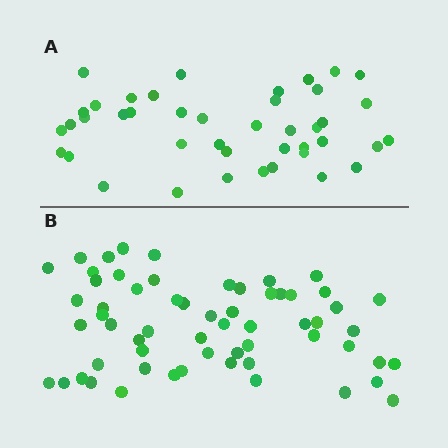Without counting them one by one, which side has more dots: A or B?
Region B (the bottom region) has more dots.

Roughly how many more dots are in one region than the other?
Region B has approximately 20 more dots than region A.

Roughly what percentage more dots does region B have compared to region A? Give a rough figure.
About 45% more.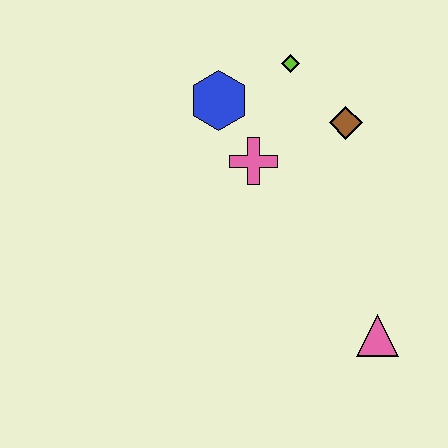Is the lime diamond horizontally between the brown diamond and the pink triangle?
No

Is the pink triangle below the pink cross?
Yes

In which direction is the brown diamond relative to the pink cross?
The brown diamond is to the right of the pink cross.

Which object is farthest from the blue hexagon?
The pink triangle is farthest from the blue hexagon.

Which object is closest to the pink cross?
The blue hexagon is closest to the pink cross.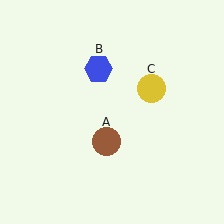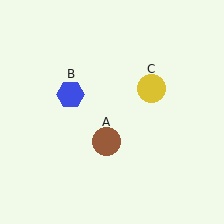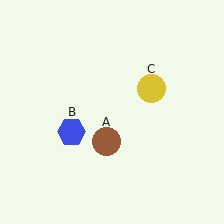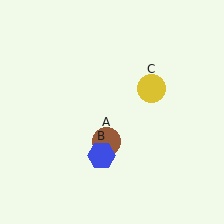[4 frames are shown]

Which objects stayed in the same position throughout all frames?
Brown circle (object A) and yellow circle (object C) remained stationary.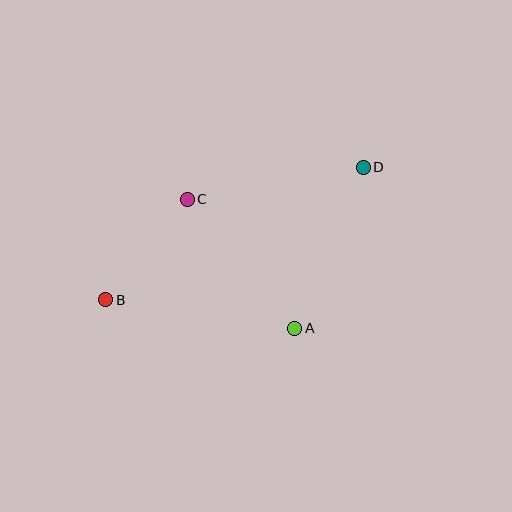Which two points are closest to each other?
Points B and C are closest to each other.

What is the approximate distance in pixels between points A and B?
The distance between A and B is approximately 191 pixels.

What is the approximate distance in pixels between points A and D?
The distance between A and D is approximately 175 pixels.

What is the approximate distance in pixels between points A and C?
The distance between A and C is approximately 168 pixels.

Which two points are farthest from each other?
Points B and D are farthest from each other.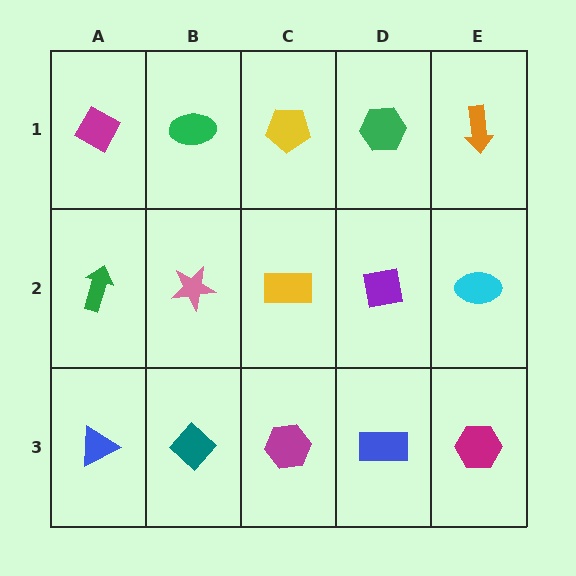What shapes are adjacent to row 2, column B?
A green ellipse (row 1, column B), a teal diamond (row 3, column B), a green arrow (row 2, column A), a yellow rectangle (row 2, column C).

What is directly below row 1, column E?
A cyan ellipse.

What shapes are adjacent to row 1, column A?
A green arrow (row 2, column A), a green ellipse (row 1, column B).